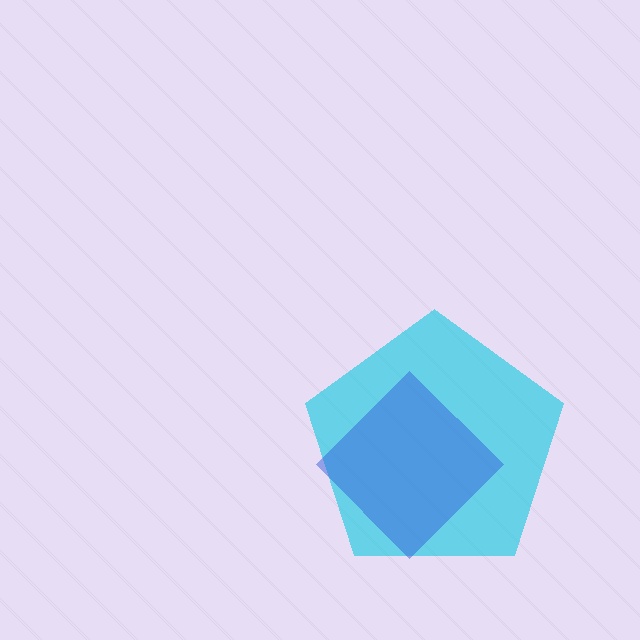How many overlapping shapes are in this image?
There are 2 overlapping shapes in the image.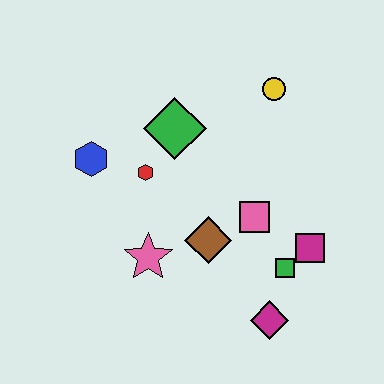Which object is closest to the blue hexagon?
The red hexagon is closest to the blue hexagon.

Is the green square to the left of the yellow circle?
No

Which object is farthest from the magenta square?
The blue hexagon is farthest from the magenta square.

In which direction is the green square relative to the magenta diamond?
The green square is above the magenta diamond.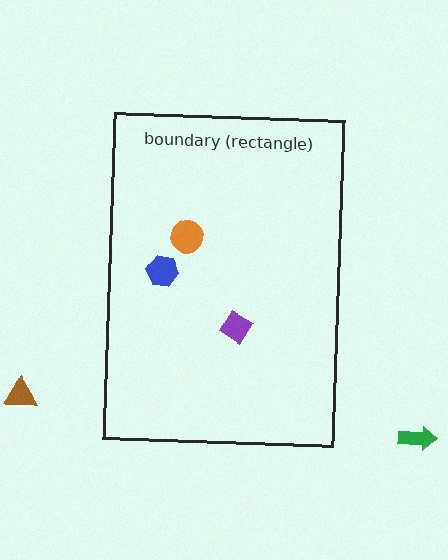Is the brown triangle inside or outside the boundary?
Outside.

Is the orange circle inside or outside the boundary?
Inside.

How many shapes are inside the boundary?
3 inside, 2 outside.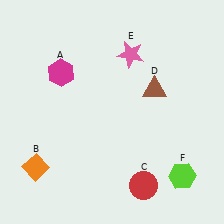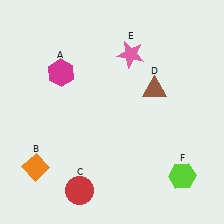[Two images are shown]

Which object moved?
The red circle (C) moved left.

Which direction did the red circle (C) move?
The red circle (C) moved left.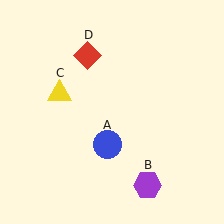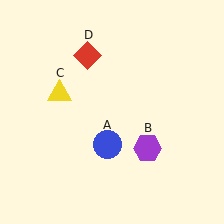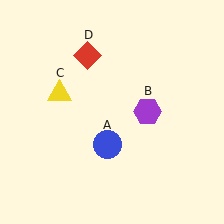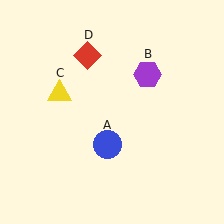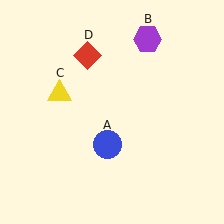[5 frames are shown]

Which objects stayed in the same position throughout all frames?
Blue circle (object A) and yellow triangle (object C) and red diamond (object D) remained stationary.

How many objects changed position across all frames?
1 object changed position: purple hexagon (object B).